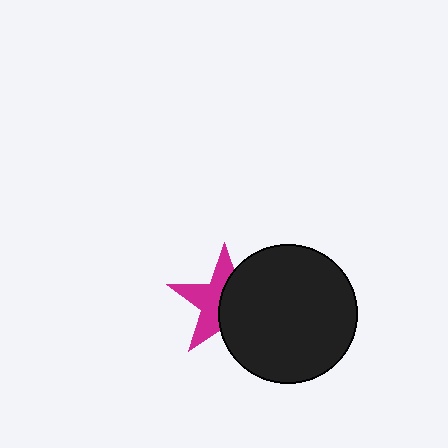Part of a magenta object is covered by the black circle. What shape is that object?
It is a star.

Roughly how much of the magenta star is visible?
About half of it is visible (roughly 50%).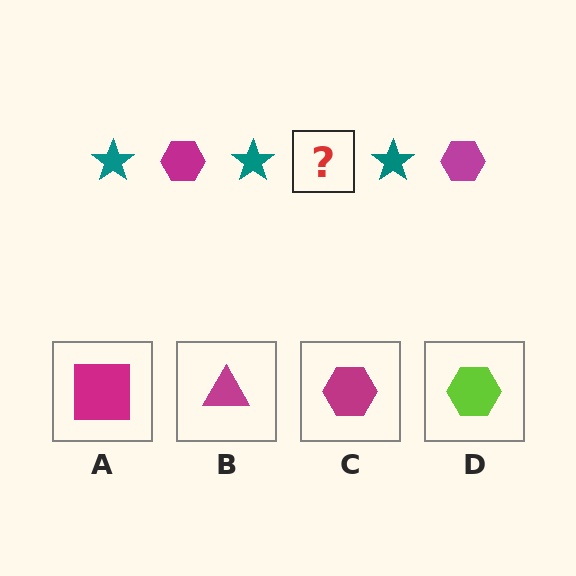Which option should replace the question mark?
Option C.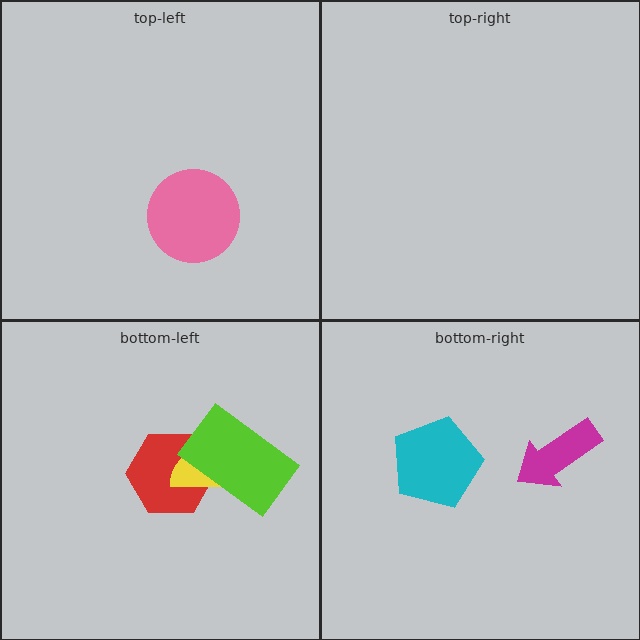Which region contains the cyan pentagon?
The bottom-right region.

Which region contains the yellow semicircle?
The bottom-left region.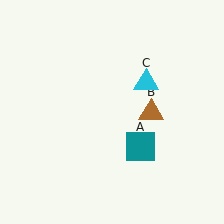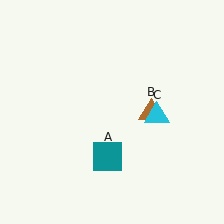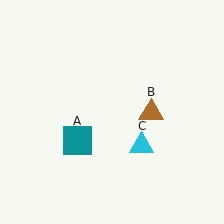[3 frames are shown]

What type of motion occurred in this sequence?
The teal square (object A), cyan triangle (object C) rotated clockwise around the center of the scene.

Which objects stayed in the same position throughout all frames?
Brown triangle (object B) remained stationary.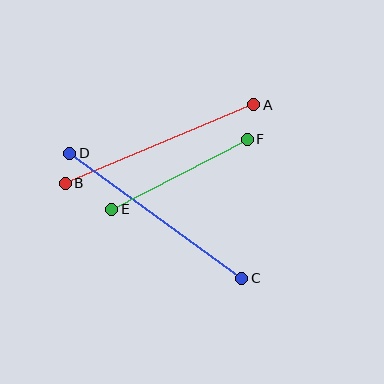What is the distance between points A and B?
The distance is approximately 204 pixels.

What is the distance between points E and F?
The distance is approximately 153 pixels.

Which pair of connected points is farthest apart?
Points C and D are farthest apart.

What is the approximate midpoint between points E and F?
The midpoint is at approximately (180, 174) pixels.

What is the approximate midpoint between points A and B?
The midpoint is at approximately (160, 144) pixels.